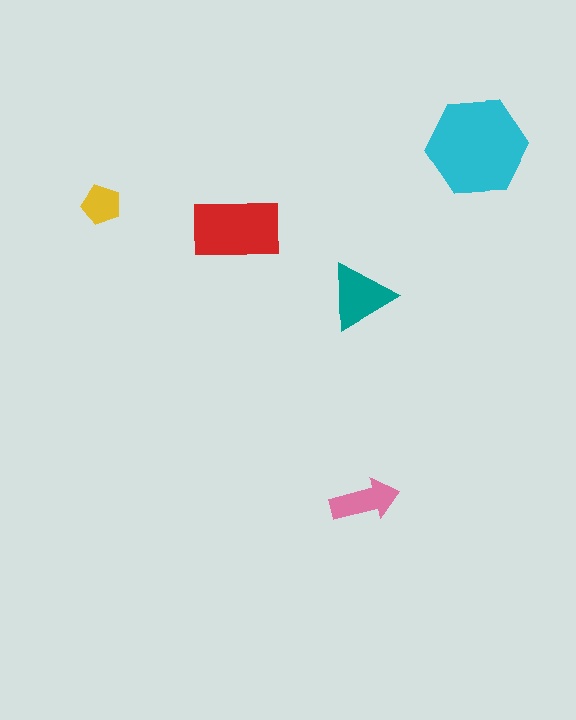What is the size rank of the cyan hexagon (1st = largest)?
1st.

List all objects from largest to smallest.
The cyan hexagon, the red rectangle, the teal triangle, the pink arrow, the yellow pentagon.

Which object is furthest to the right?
The cyan hexagon is rightmost.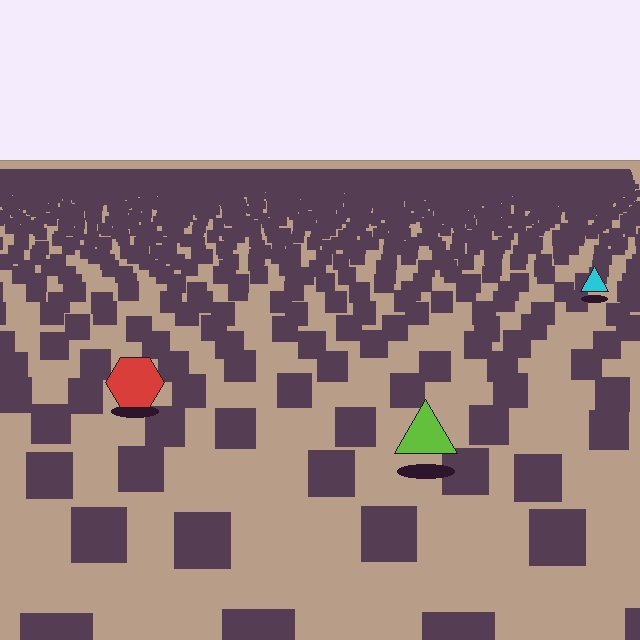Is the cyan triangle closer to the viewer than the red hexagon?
No. The red hexagon is closer — you can tell from the texture gradient: the ground texture is coarser near it.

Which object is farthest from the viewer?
The cyan triangle is farthest from the viewer. It appears smaller and the ground texture around it is denser.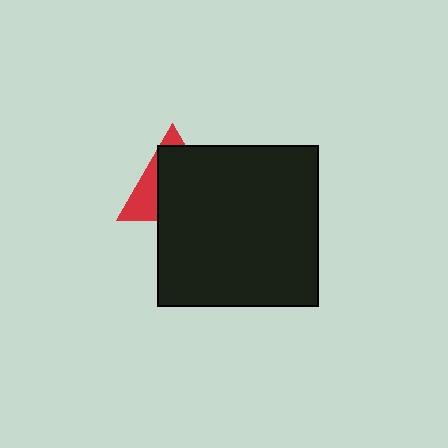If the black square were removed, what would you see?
You would see the complete red triangle.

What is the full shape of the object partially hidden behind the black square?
The partially hidden object is a red triangle.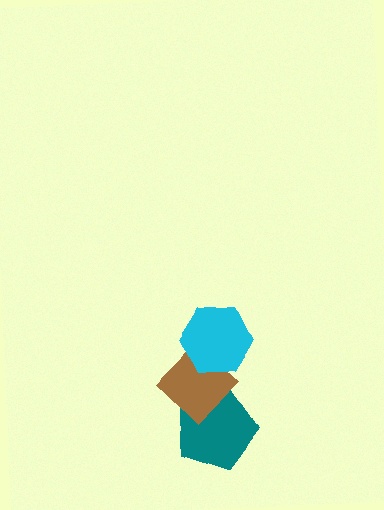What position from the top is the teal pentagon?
The teal pentagon is 3rd from the top.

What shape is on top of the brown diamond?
The cyan hexagon is on top of the brown diamond.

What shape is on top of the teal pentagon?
The brown diamond is on top of the teal pentagon.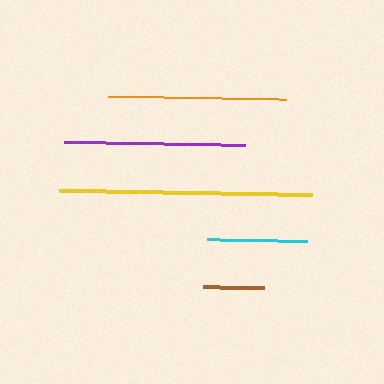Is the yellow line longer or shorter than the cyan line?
The yellow line is longer than the cyan line.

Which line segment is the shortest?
The brown line is the shortest at approximately 61 pixels.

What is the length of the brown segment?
The brown segment is approximately 61 pixels long.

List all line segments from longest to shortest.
From longest to shortest: yellow, purple, orange, cyan, brown.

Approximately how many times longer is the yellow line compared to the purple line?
The yellow line is approximately 1.4 times the length of the purple line.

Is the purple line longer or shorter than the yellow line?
The yellow line is longer than the purple line.